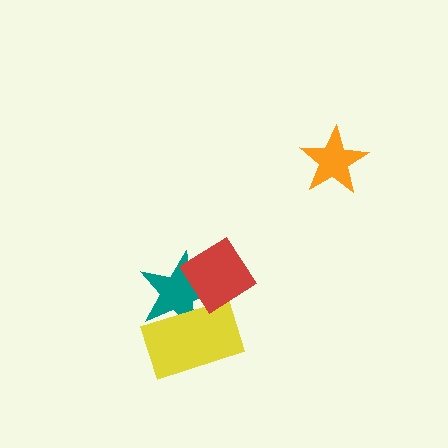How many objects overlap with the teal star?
2 objects overlap with the teal star.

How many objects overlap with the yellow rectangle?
2 objects overlap with the yellow rectangle.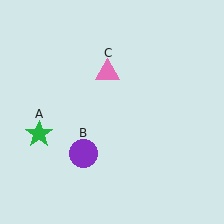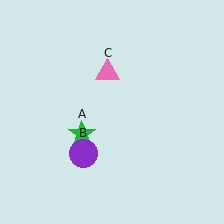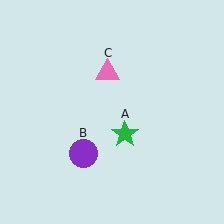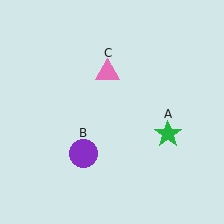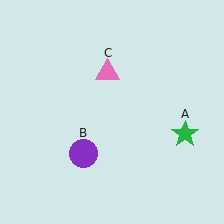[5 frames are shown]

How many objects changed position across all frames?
1 object changed position: green star (object A).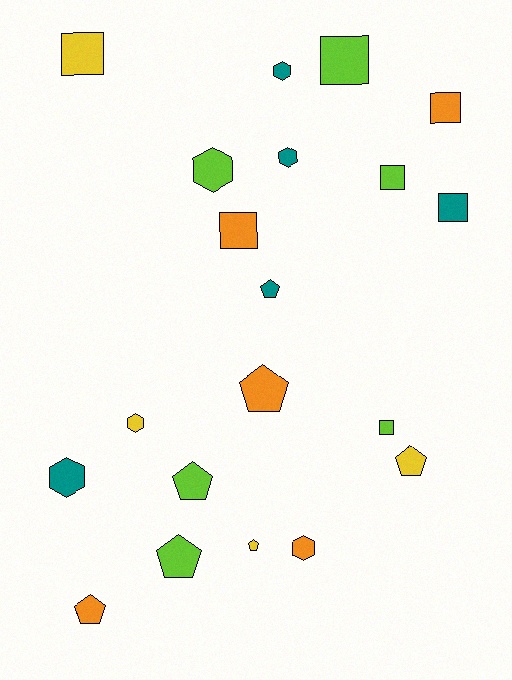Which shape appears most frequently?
Pentagon, with 7 objects.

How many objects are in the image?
There are 20 objects.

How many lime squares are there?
There are 3 lime squares.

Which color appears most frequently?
Lime, with 6 objects.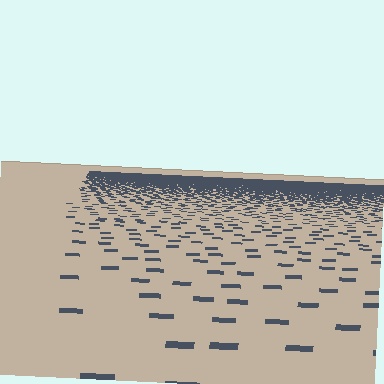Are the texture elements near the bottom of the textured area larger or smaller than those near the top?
Larger. Near the bottom, elements are closer to the viewer and appear at a bigger on-screen size.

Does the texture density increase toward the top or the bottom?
Density increases toward the top.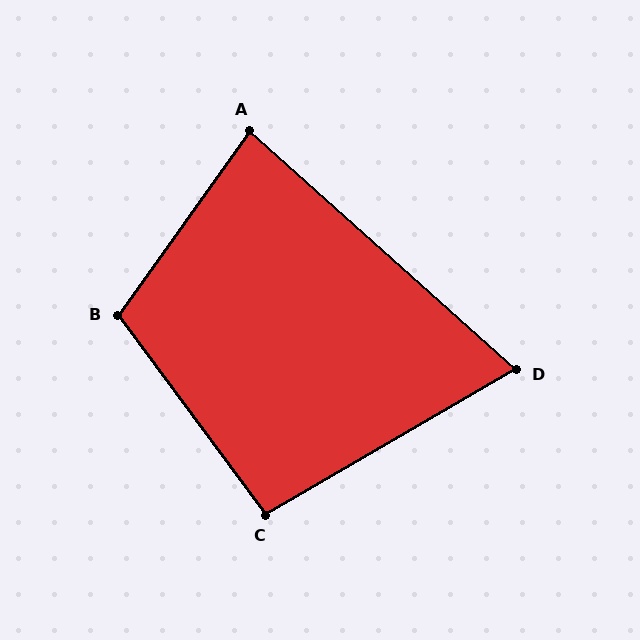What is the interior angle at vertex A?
Approximately 84 degrees (acute).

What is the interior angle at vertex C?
Approximately 96 degrees (obtuse).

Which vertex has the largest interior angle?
B, at approximately 108 degrees.